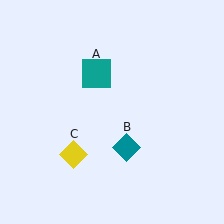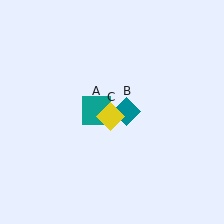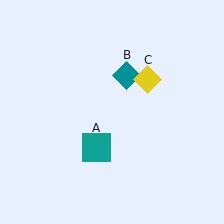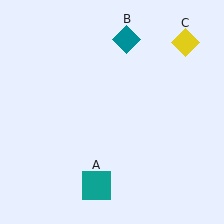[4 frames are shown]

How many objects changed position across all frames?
3 objects changed position: teal square (object A), teal diamond (object B), yellow diamond (object C).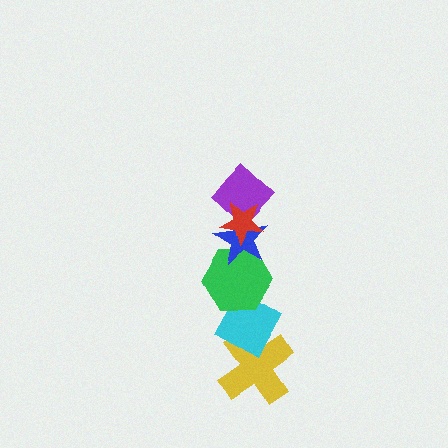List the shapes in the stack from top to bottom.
From top to bottom: the red star, the purple diamond, the blue star, the green hexagon, the cyan diamond, the yellow cross.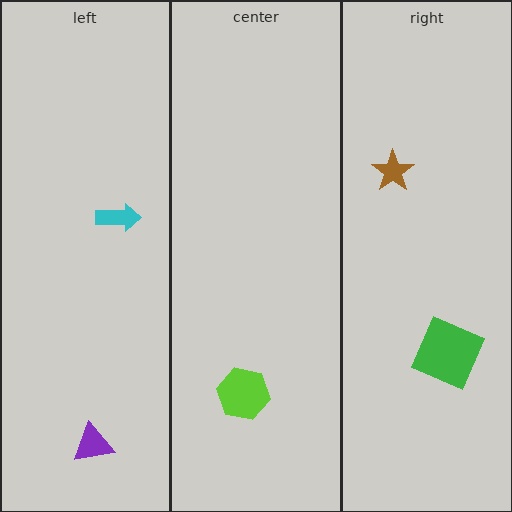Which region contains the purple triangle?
The left region.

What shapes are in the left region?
The cyan arrow, the purple triangle.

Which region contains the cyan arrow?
The left region.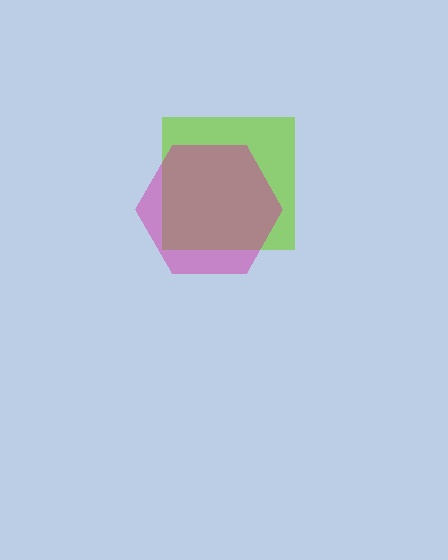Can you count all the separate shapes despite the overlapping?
Yes, there are 2 separate shapes.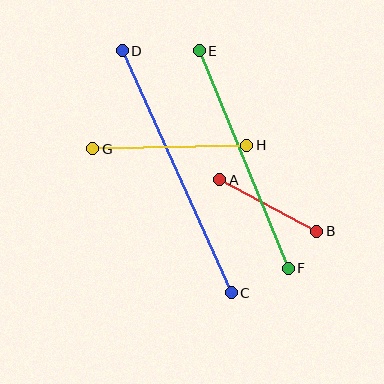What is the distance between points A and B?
The distance is approximately 109 pixels.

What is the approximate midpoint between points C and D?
The midpoint is at approximately (177, 172) pixels.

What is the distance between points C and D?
The distance is approximately 266 pixels.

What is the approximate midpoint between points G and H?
The midpoint is at approximately (170, 147) pixels.